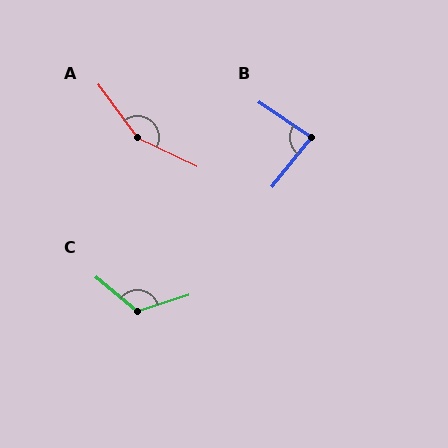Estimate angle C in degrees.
Approximately 123 degrees.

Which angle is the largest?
A, at approximately 152 degrees.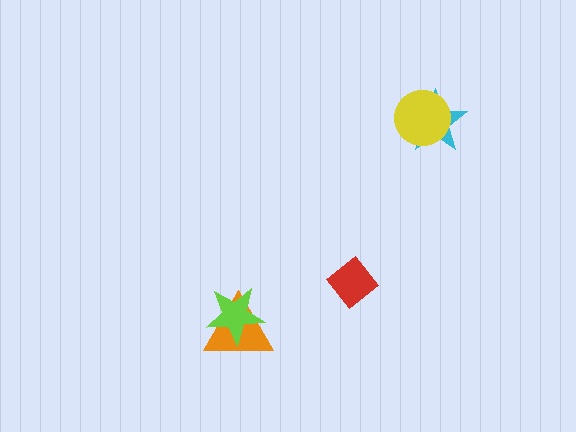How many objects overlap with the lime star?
1 object overlaps with the lime star.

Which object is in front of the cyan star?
The yellow circle is in front of the cyan star.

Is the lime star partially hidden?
No, no other shape covers it.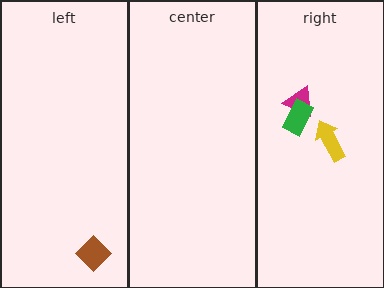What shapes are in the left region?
The brown diamond.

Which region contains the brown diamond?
The left region.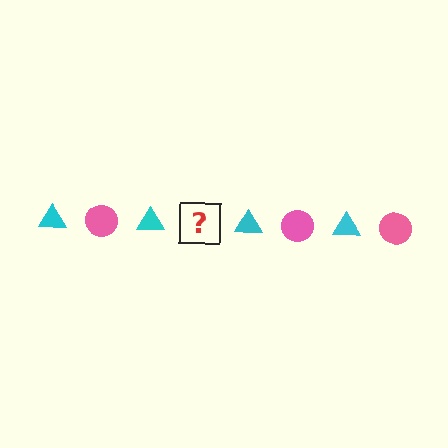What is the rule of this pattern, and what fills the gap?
The rule is that the pattern alternates between cyan triangle and pink circle. The gap should be filled with a pink circle.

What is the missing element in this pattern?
The missing element is a pink circle.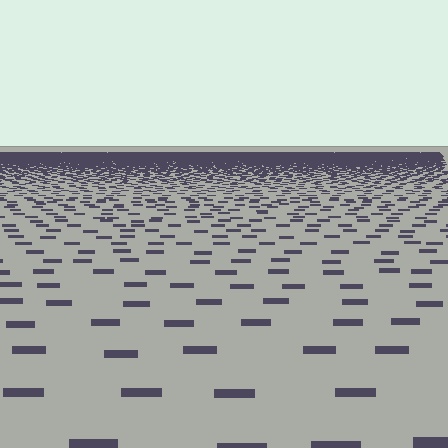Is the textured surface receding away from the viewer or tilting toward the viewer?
The surface is receding away from the viewer. Texture elements get smaller and denser toward the top.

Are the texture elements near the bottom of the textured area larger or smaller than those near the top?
Larger. Near the bottom, elements are closer to the viewer and appear at a bigger on-screen size.